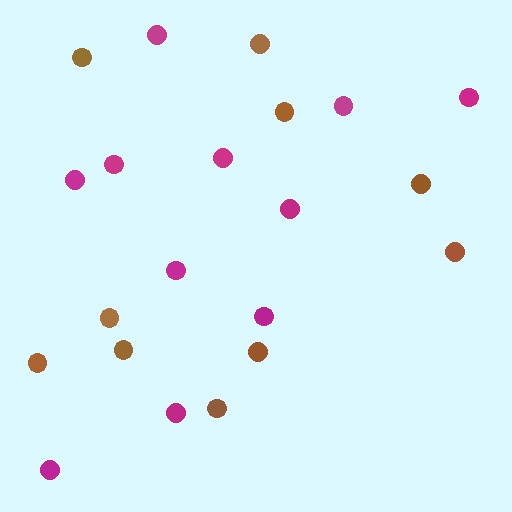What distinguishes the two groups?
There are 2 groups: one group of brown circles (10) and one group of magenta circles (11).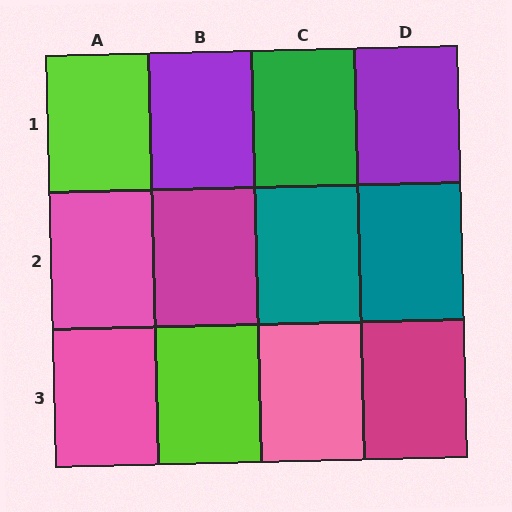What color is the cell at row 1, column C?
Green.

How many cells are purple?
2 cells are purple.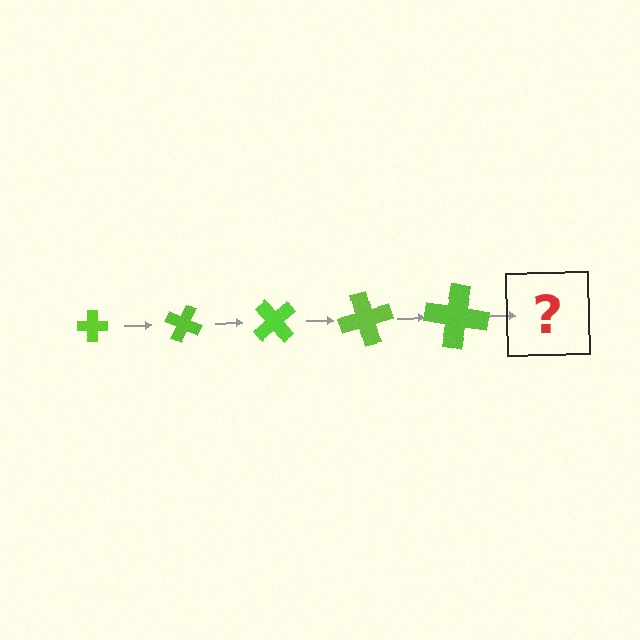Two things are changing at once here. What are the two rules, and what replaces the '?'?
The two rules are that the cross grows larger each step and it rotates 25 degrees each step. The '?' should be a cross, larger than the previous one and rotated 125 degrees from the start.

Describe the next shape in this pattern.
It should be a cross, larger than the previous one and rotated 125 degrees from the start.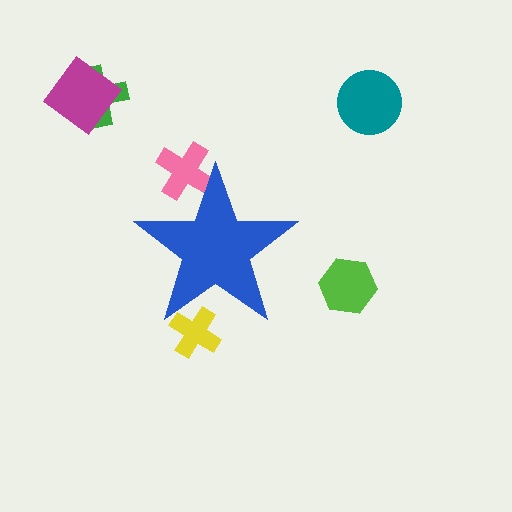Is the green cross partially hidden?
No, the green cross is fully visible.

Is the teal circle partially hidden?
No, the teal circle is fully visible.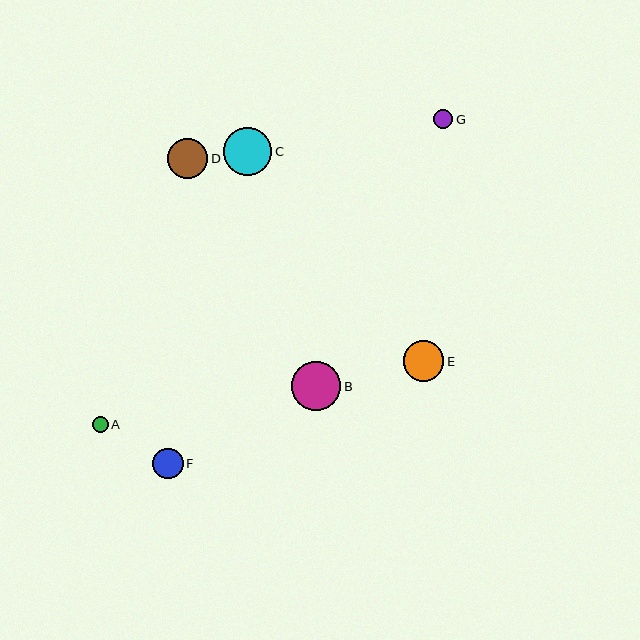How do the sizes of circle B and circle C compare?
Circle B and circle C are approximately the same size.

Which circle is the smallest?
Circle A is the smallest with a size of approximately 16 pixels.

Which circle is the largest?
Circle B is the largest with a size of approximately 49 pixels.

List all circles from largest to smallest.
From largest to smallest: B, C, E, D, F, G, A.